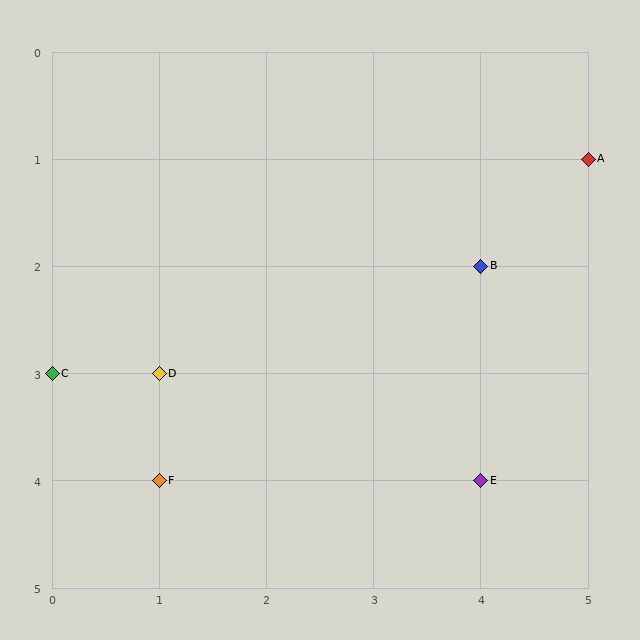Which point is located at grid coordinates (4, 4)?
Point E is at (4, 4).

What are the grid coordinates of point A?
Point A is at grid coordinates (5, 1).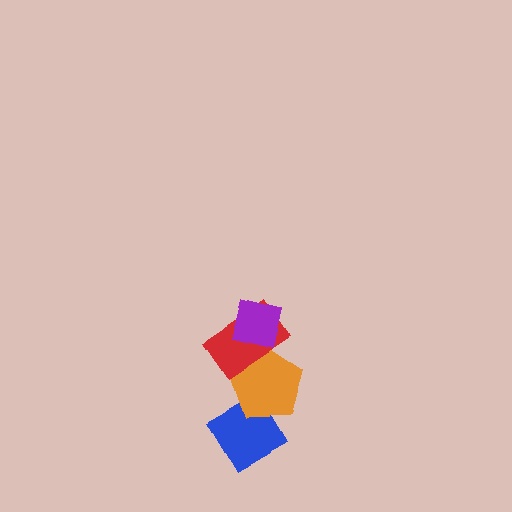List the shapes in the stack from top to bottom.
From top to bottom: the purple square, the red rectangle, the orange pentagon, the blue diamond.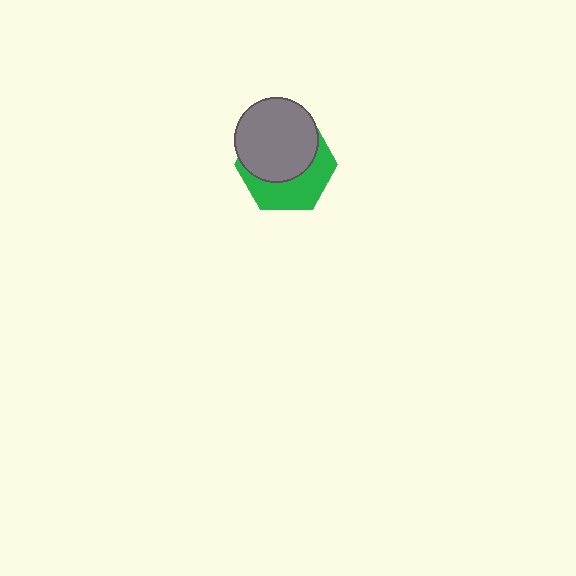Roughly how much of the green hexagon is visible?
A small part of it is visible (roughly 43%).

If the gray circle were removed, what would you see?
You would see the complete green hexagon.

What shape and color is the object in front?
The object in front is a gray circle.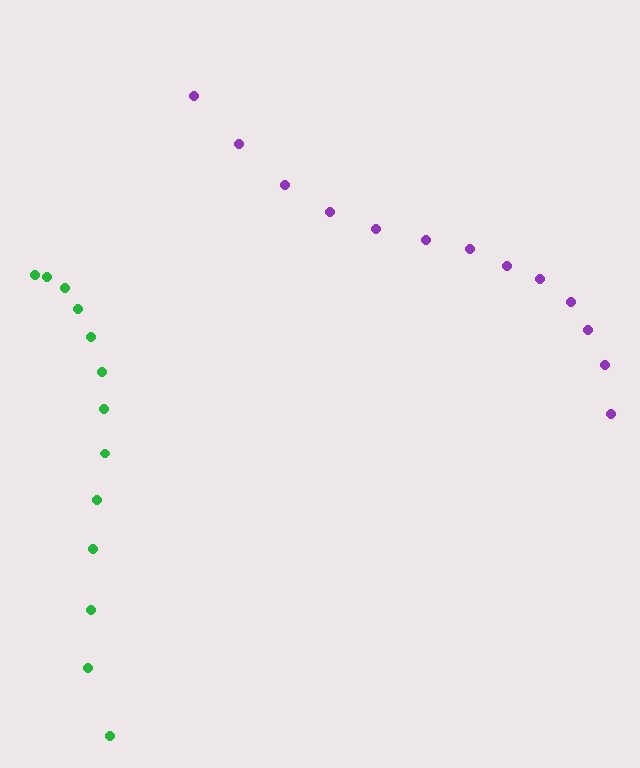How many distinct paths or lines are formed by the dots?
There are 2 distinct paths.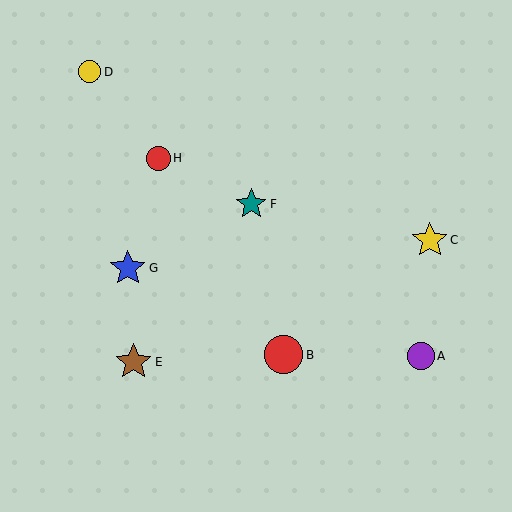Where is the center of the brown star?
The center of the brown star is at (134, 362).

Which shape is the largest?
The red circle (labeled B) is the largest.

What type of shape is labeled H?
Shape H is a red circle.